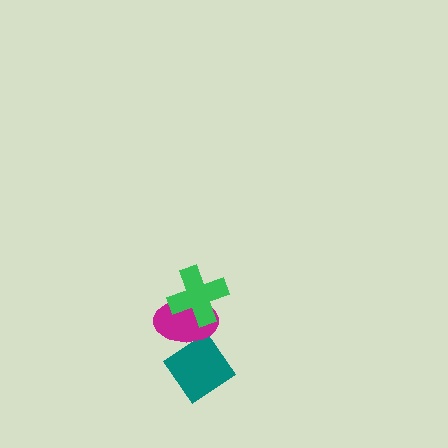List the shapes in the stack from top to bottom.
From top to bottom: the green cross, the magenta ellipse, the teal diamond.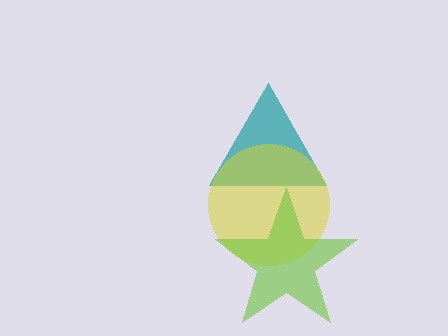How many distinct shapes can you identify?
There are 3 distinct shapes: a teal triangle, a yellow circle, a lime star.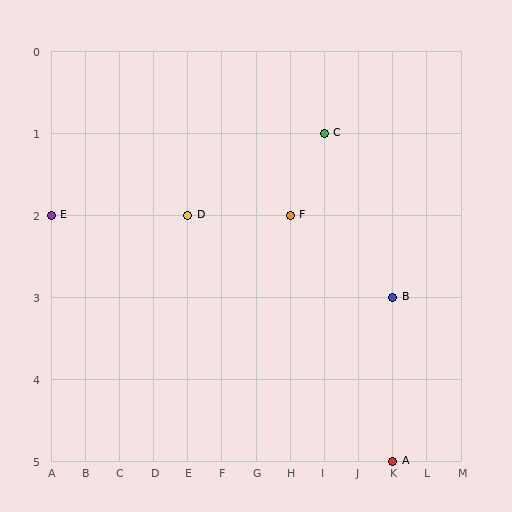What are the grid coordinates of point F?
Point F is at grid coordinates (H, 2).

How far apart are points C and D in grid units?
Points C and D are 4 columns and 1 row apart (about 4.1 grid units diagonally).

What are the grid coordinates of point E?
Point E is at grid coordinates (A, 2).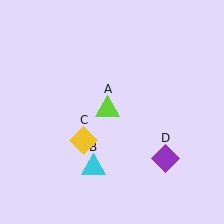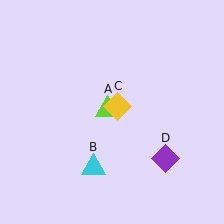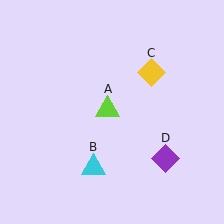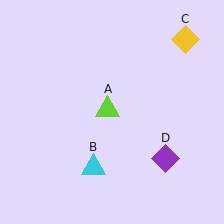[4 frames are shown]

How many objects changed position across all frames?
1 object changed position: yellow diamond (object C).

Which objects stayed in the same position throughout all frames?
Lime triangle (object A) and cyan triangle (object B) and purple diamond (object D) remained stationary.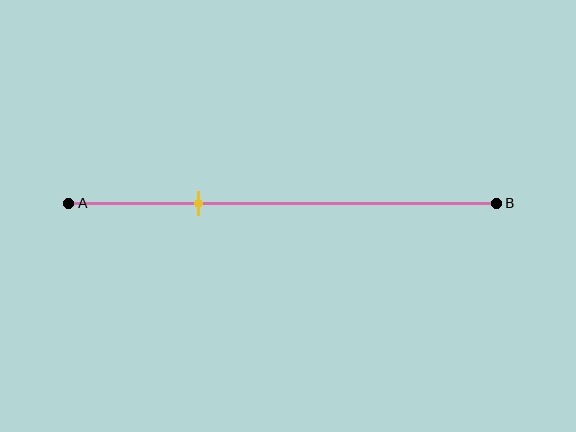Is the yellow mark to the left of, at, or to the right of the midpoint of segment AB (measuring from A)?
The yellow mark is to the left of the midpoint of segment AB.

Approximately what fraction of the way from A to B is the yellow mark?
The yellow mark is approximately 30% of the way from A to B.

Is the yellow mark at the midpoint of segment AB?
No, the mark is at about 30% from A, not at the 50% midpoint.